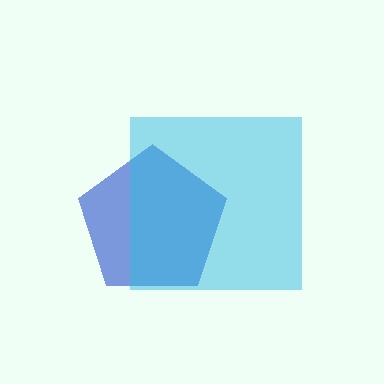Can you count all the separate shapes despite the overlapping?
Yes, there are 2 separate shapes.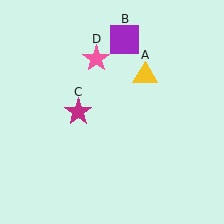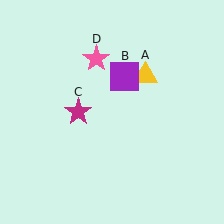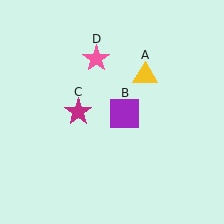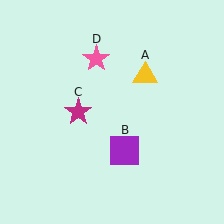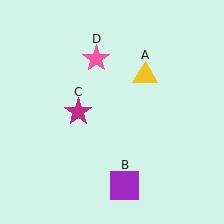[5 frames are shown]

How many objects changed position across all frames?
1 object changed position: purple square (object B).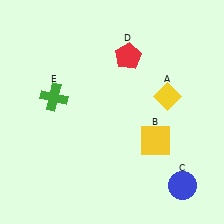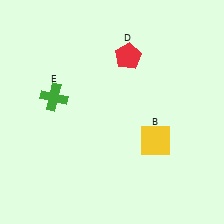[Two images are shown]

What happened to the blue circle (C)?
The blue circle (C) was removed in Image 2. It was in the bottom-right area of Image 1.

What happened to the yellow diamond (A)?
The yellow diamond (A) was removed in Image 2. It was in the top-right area of Image 1.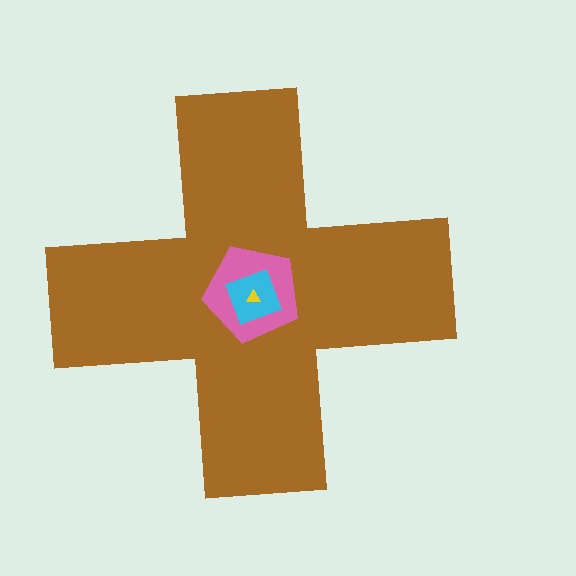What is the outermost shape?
The brown cross.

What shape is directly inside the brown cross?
The pink pentagon.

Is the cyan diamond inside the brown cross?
Yes.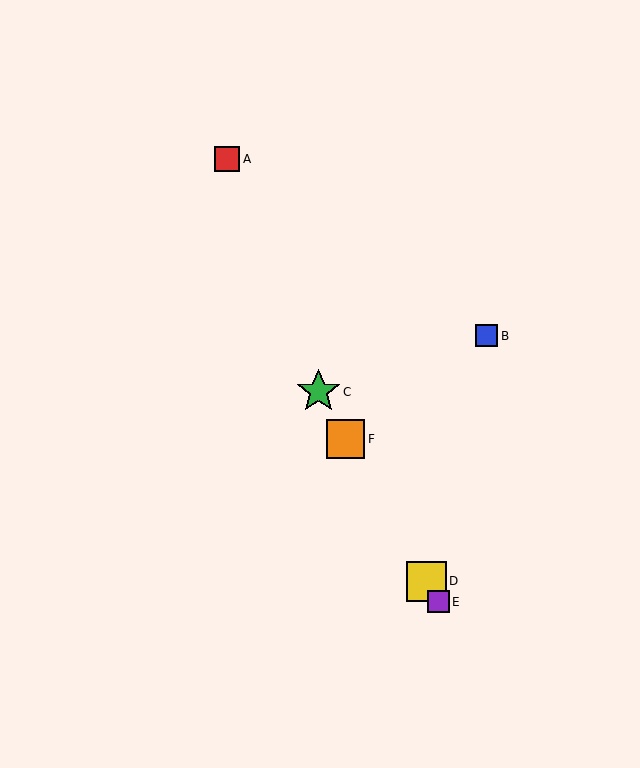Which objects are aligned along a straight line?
Objects C, D, E, F are aligned along a straight line.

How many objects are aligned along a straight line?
4 objects (C, D, E, F) are aligned along a straight line.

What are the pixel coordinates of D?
Object D is at (427, 581).